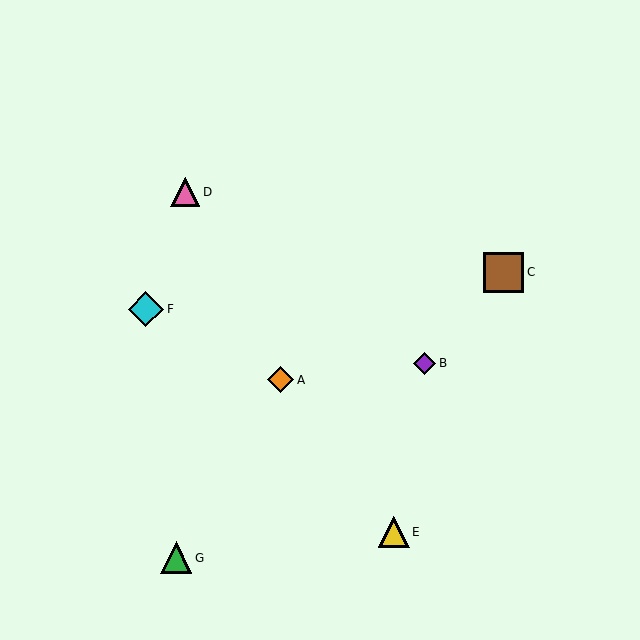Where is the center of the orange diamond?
The center of the orange diamond is at (281, 380).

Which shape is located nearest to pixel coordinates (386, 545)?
The yellow triangle (labeled E) at (394, 532) is nearest to that location.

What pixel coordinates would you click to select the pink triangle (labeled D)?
Click at (185, 192) to select the pink triangle D.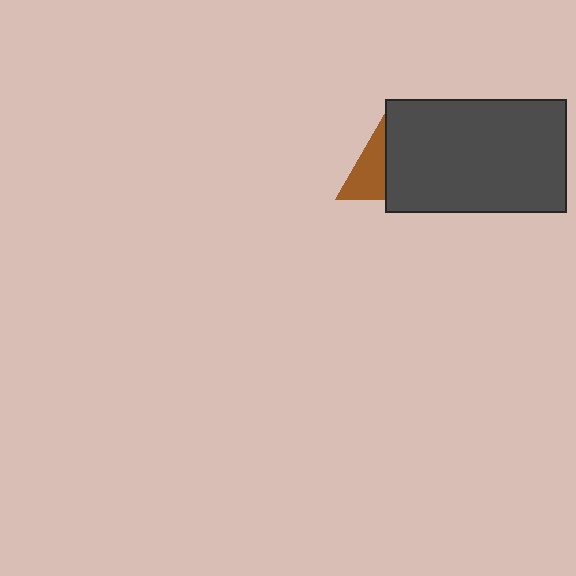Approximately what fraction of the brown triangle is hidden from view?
Roughly 48% of the brown triangle is hidden behind the dark gray rectangle.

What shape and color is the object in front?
The object in front is a dark gray rectangle.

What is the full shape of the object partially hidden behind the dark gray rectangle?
The partially hidden object is a brown triangle.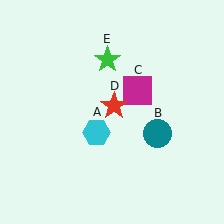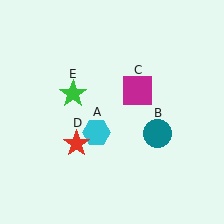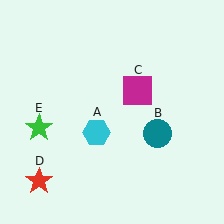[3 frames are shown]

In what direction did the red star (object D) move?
The red star (object D) moved down and to the left.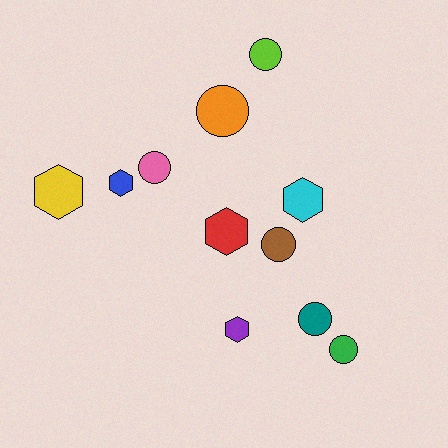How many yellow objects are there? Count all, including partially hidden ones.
There is 1 yellow object.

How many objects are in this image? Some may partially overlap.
There are 11 objects.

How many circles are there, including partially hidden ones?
There are 6 circles.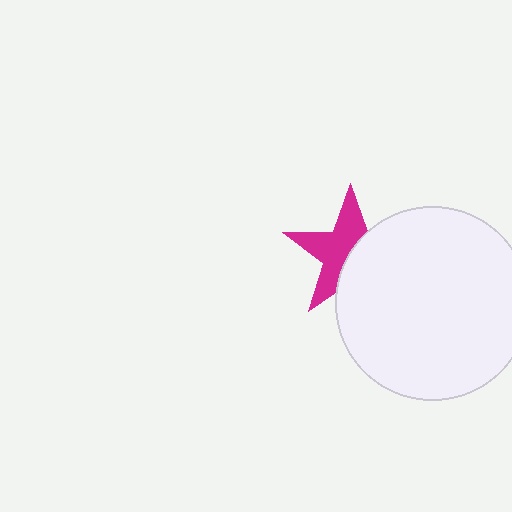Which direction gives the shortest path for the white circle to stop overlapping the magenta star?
Moving right gives the shortest separation.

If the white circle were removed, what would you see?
You would see the complete magenta star.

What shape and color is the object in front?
The object in front is a white circle.